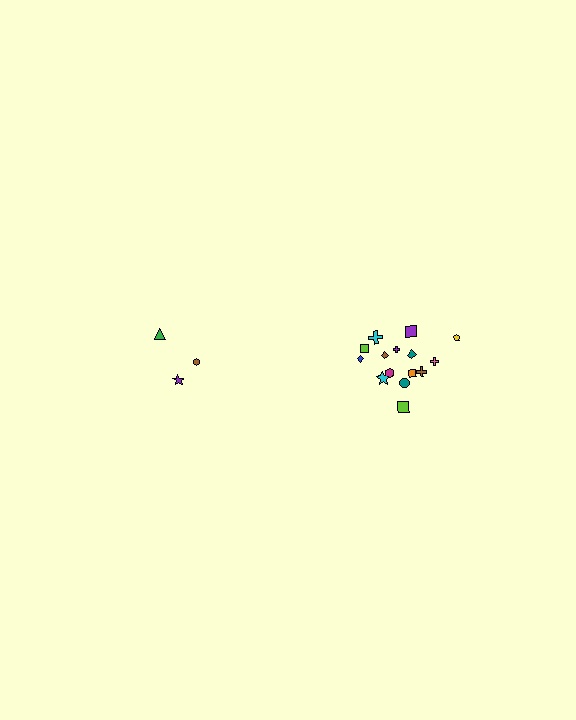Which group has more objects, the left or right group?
The right group.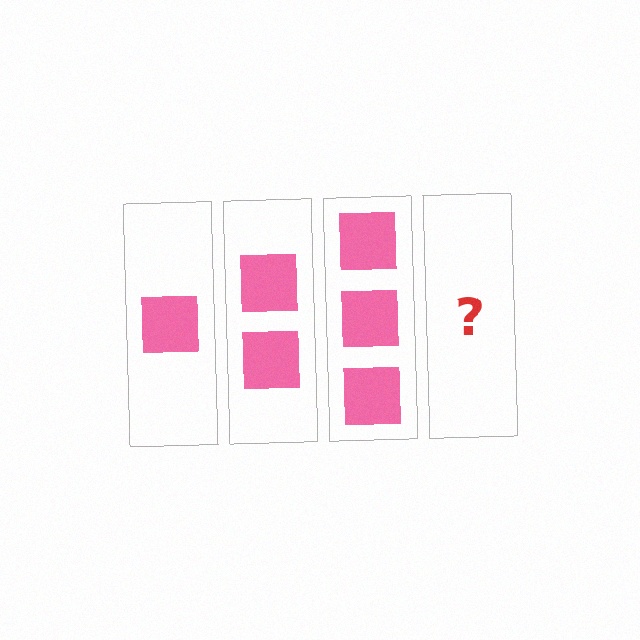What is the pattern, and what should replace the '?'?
The pattern is that each step adds one more square. The '?' should be 4 squares.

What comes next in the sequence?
The next element should be 4 squares.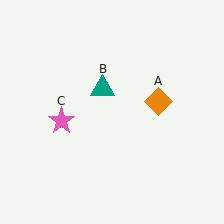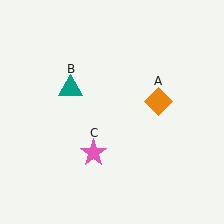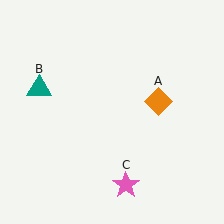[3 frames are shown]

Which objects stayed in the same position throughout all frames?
Orange diamond (object A) remained stationary.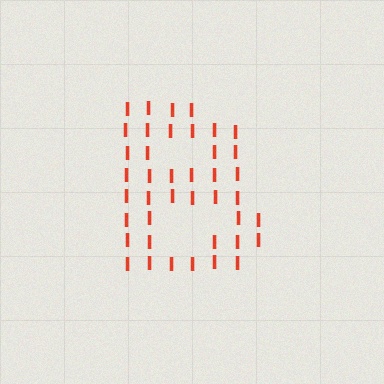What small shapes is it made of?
It is made of small letter I's.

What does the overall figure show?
The overall figure shows the letter B.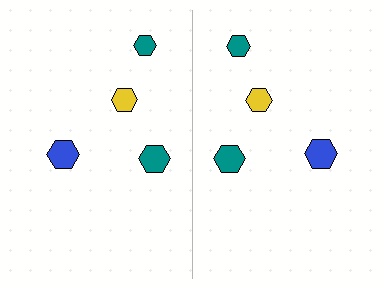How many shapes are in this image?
There are 8 shapes in this image.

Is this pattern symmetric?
Yes, this pattern has bilateral (reflection) symmetry.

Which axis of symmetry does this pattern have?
The pattern has a vertical axis of symmetry running through the center of the image.